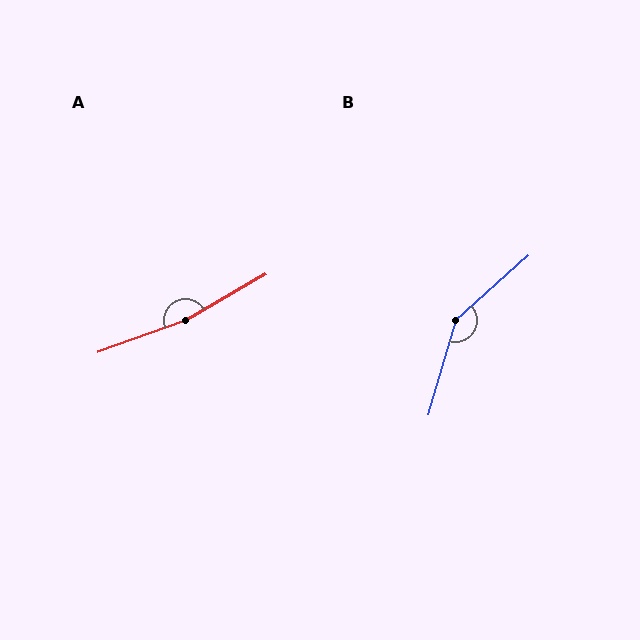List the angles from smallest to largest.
B (148°), A (170°).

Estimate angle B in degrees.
Approximately 148 degrees.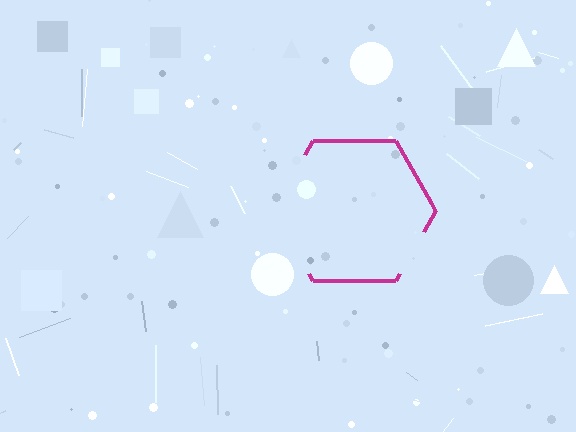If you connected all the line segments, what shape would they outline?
They would outline a hexagon.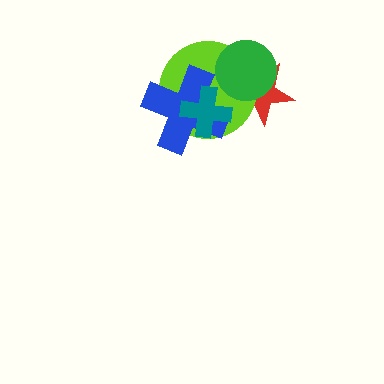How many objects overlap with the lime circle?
4 objects overlap with the lime circle.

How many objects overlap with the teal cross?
2 objects overlap with the teal cross.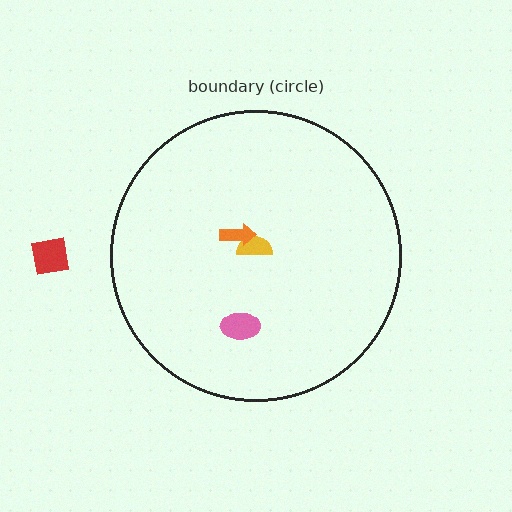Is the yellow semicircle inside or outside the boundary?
Inside.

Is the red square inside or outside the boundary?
Outside.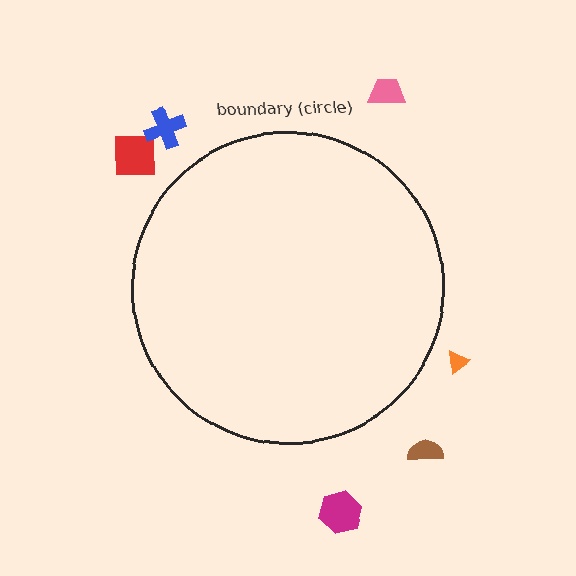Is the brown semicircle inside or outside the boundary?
Outside.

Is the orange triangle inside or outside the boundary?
Outside.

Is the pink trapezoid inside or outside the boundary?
Outside.